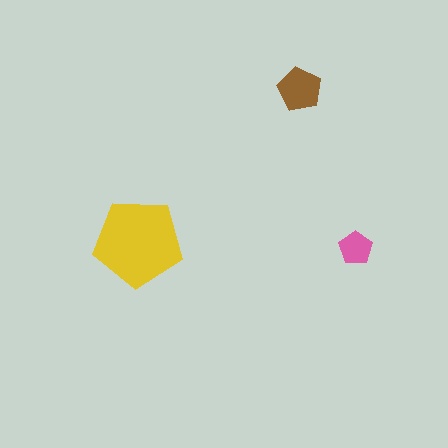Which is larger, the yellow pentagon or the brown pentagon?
The yellow one.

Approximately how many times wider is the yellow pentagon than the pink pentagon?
About 2.5 times wider.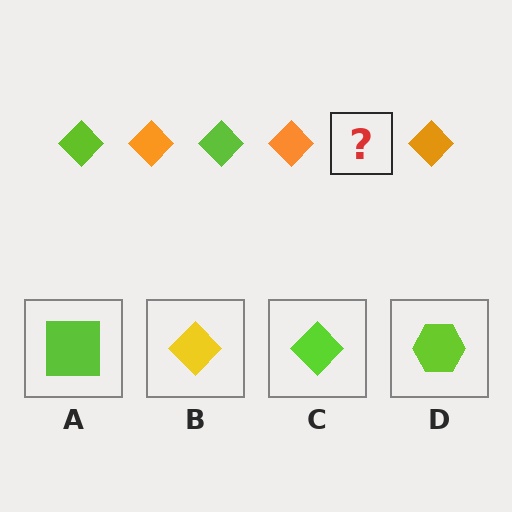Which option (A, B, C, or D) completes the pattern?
C.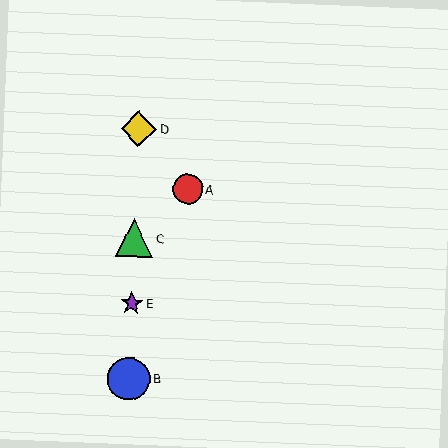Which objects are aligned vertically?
Objects B, C, D, E are aligned vertically.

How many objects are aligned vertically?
4 objects (B, C, D, E) are aligned vertically.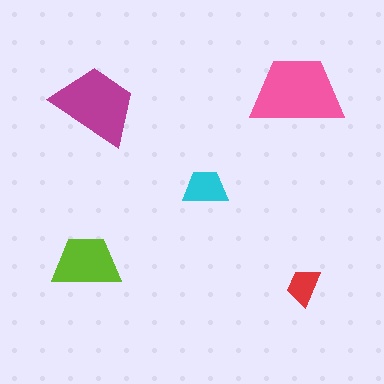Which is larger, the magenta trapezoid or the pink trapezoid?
The pink one.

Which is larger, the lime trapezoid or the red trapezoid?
The lime one.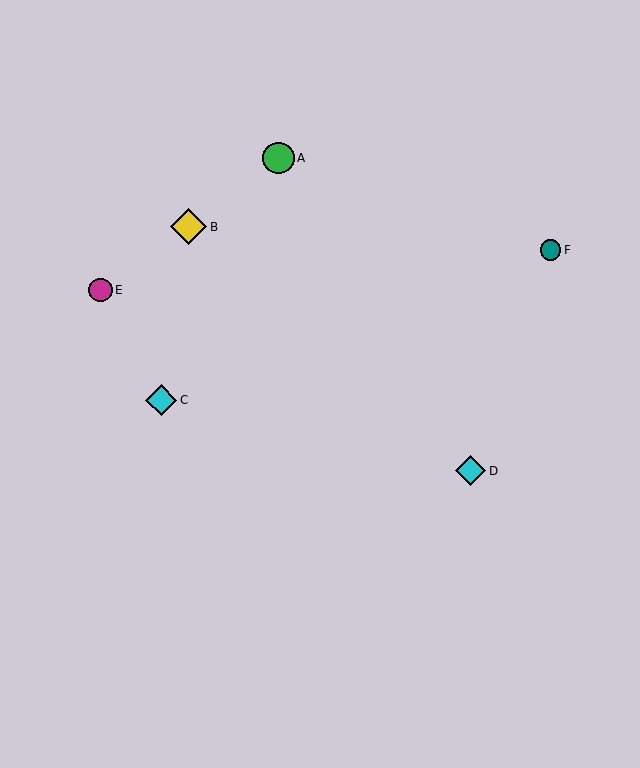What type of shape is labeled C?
Shape C is a cyan diamond.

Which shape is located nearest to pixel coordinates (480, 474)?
The cyan diamond (labeled D) at (471, 471) is nearest to that location.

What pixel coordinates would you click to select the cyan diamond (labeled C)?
Click at (161, 400) to select the cyan diamond C.